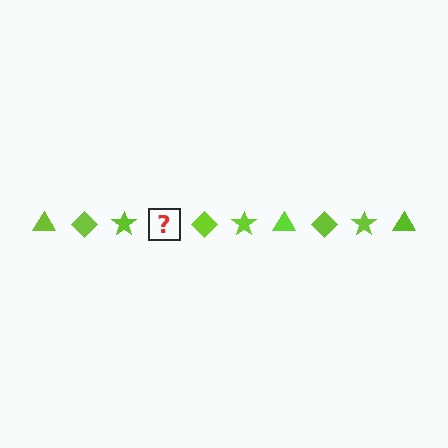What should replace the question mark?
The question mark should be replaced with a lime triangle.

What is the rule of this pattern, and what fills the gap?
The rule is that the pattern cycles through triangle, diamond, star shapes in lime. The gap should be filled with a lime triangle.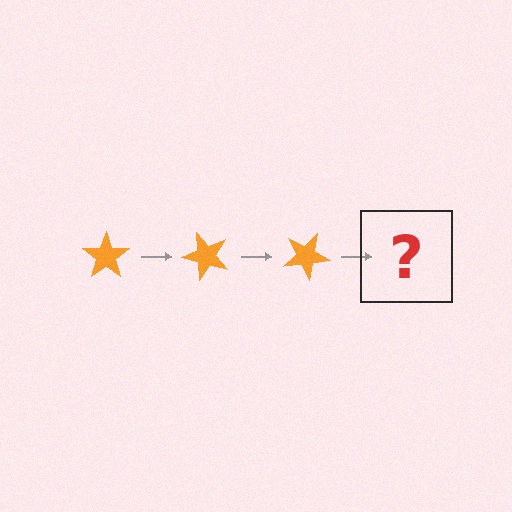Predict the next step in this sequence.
The next step is an orange star rotated 150 degrees.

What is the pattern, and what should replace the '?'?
The pattern is that the star rotates 50 degrees each step. The '?' should be an orange star rotated 150 degrees.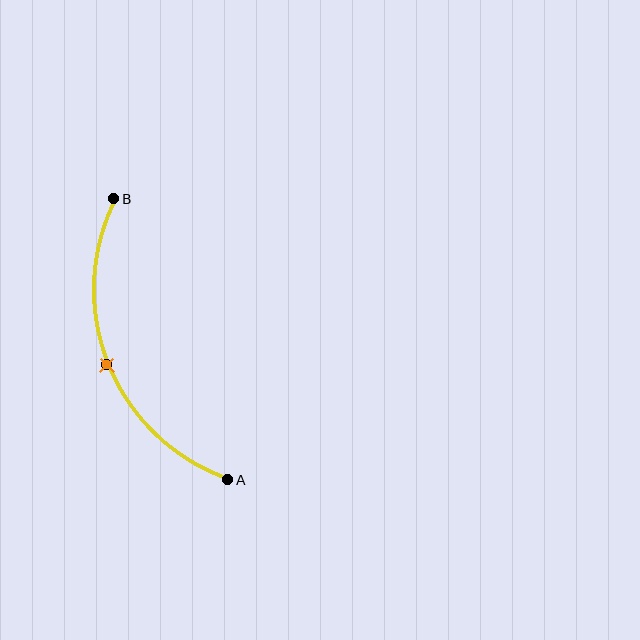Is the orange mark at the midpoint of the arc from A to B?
Yes. The orange mark lies on the arc at equal arc-length from both A and B — it is the arc midpoint.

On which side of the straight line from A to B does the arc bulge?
The arc bulges to the left of the straight line connecting A and B.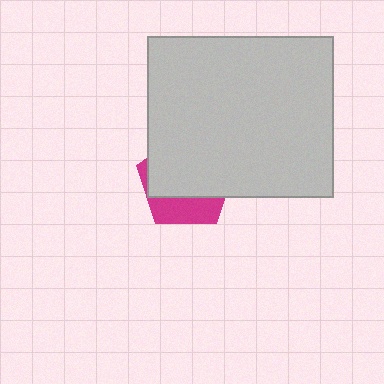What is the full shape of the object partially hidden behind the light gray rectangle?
The partially hidden object is a magenta pentagon.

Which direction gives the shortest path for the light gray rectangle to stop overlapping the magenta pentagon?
Moving up gives the shortest separation.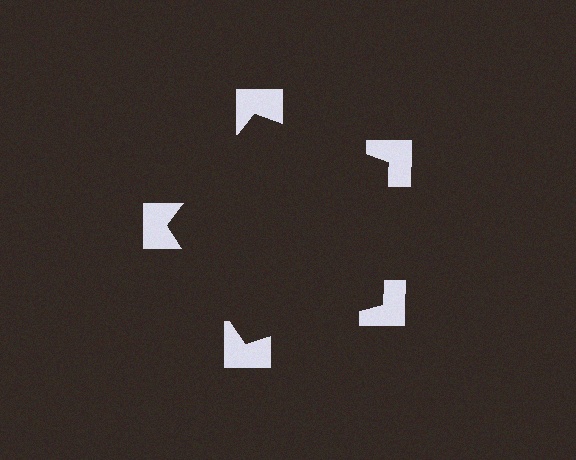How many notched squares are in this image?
There are 5 — one at each vertex of the illusory pentagon.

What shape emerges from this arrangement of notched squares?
An illusory pentagon — its edges are inferred from the aligned wedge cuts in the notched squares, not physically drawn.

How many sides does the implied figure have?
5 sides.